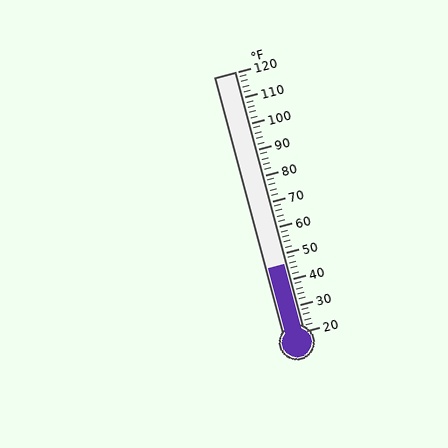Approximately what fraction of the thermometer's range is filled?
The thermometer is filled to approximately 25% of its range.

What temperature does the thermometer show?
The thermometer shows approximately 46°F.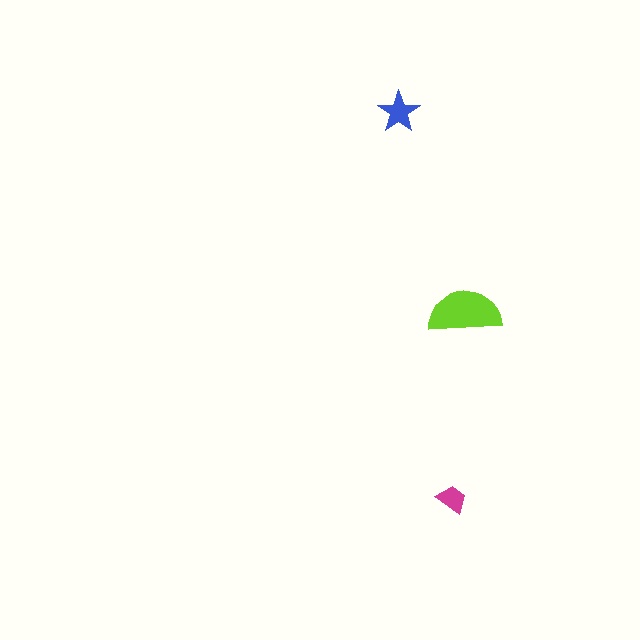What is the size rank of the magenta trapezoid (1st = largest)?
3rd.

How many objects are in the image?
There are 3 objects in the image.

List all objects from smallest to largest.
The magenta trapezoid, the blue star, the lime semicircle.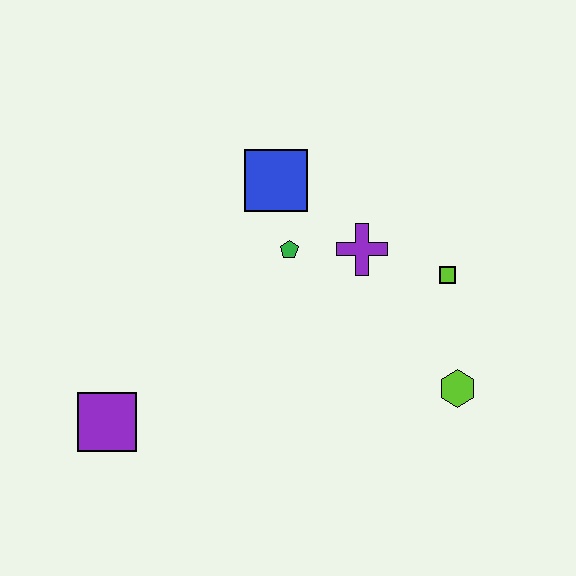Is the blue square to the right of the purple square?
Yes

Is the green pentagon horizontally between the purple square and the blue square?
No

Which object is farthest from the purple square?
The lime square is farthest from the purple square.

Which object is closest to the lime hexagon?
The lime square is closest to the lime hexagon.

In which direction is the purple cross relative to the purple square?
The purple cross is to the right of the purple square.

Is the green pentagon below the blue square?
Yes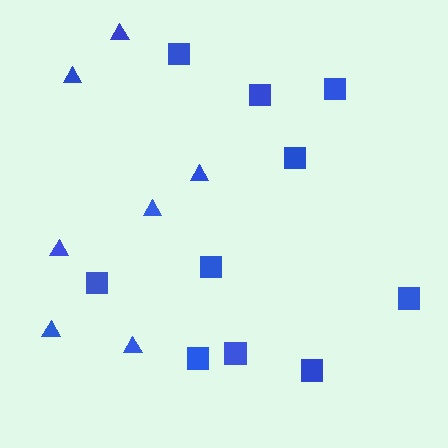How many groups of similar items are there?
There are 2 groups: one group of squares (10) and one group of triangles (7).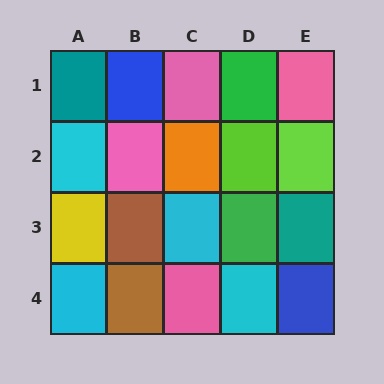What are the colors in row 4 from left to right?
Cyan, brown, pink, cyan, blue.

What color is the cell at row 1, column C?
Pink.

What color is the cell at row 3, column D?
Green.